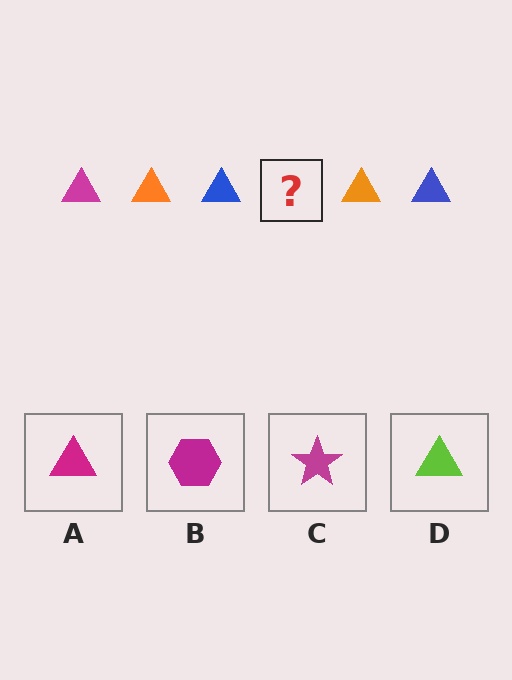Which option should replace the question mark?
Option A.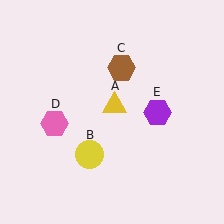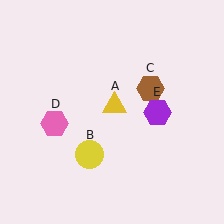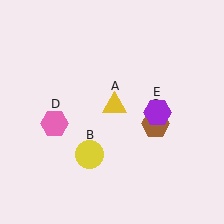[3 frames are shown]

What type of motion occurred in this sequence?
The brown hexagon (object C) rotated clockwise around the center of the scene.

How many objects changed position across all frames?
1 object changed position: brown hexagon (object C).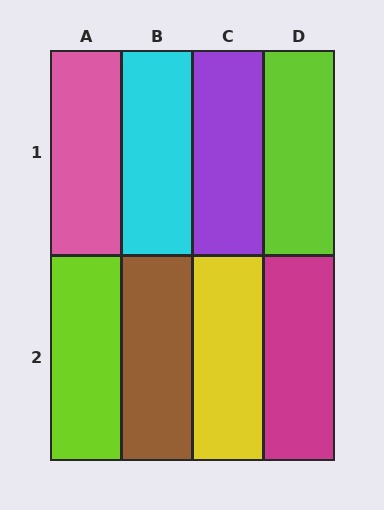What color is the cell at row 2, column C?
Yellow.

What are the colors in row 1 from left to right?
Pink, cyan, purple, lime.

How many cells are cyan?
1 cell is cyan.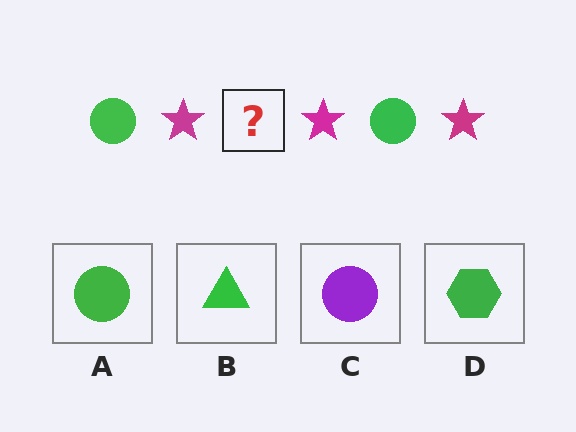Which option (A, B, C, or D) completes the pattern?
A.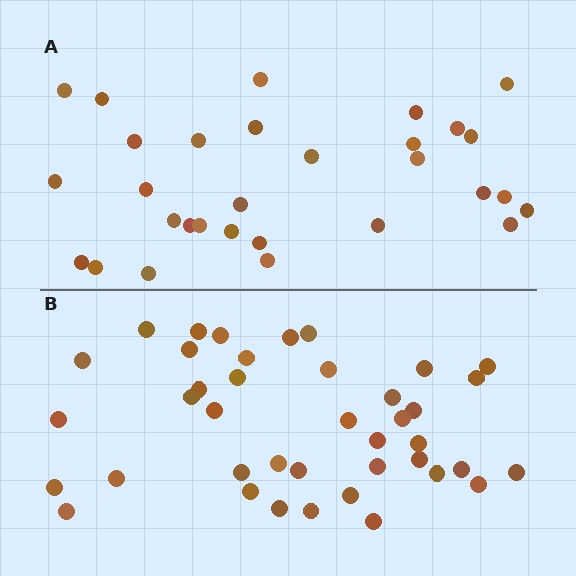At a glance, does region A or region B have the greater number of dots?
Region B (the bottom region) has more dots.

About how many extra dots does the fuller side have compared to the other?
Region B has roughly 10 or so more dots than region A.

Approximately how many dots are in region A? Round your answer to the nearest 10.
About 30 dots.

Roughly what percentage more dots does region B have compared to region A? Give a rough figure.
About 35% more.